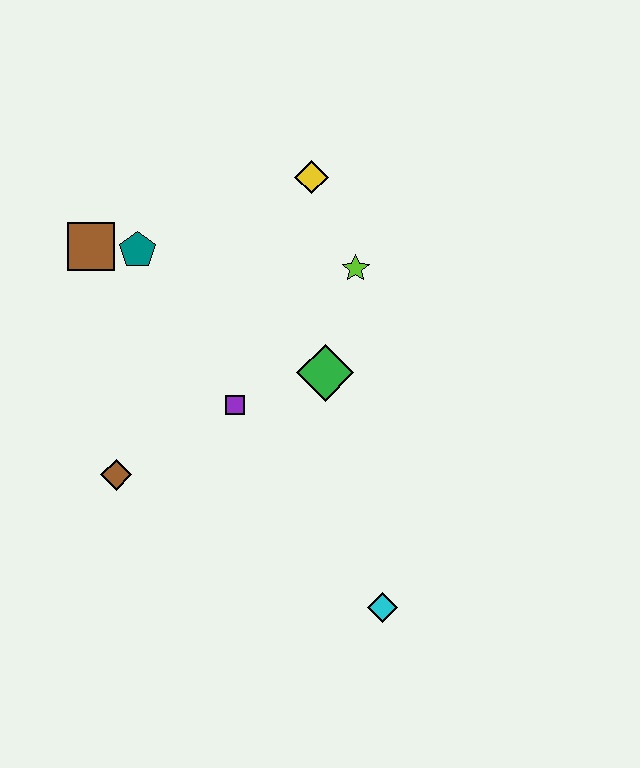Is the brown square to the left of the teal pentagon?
Yes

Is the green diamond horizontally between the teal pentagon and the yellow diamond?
No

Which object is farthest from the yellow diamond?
The cyan diamond is farthest from the yellow diamond.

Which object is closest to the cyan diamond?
The green diamond is closest to the cyan diamond.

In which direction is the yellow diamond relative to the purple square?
The yellow diamond is above the purple square.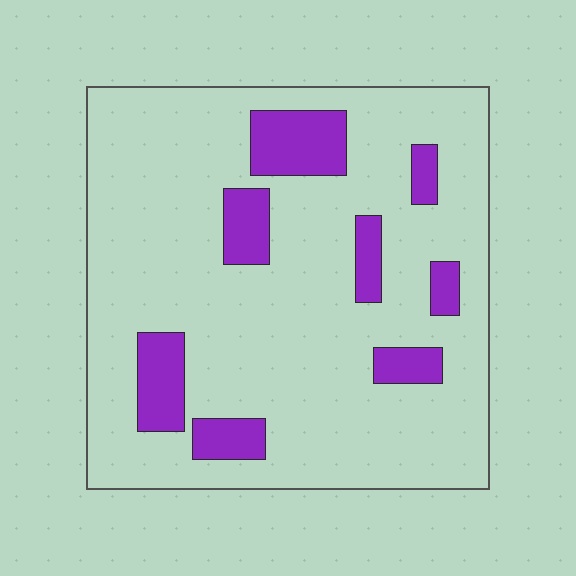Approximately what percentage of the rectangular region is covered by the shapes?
Approximately 15%.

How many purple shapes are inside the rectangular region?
8.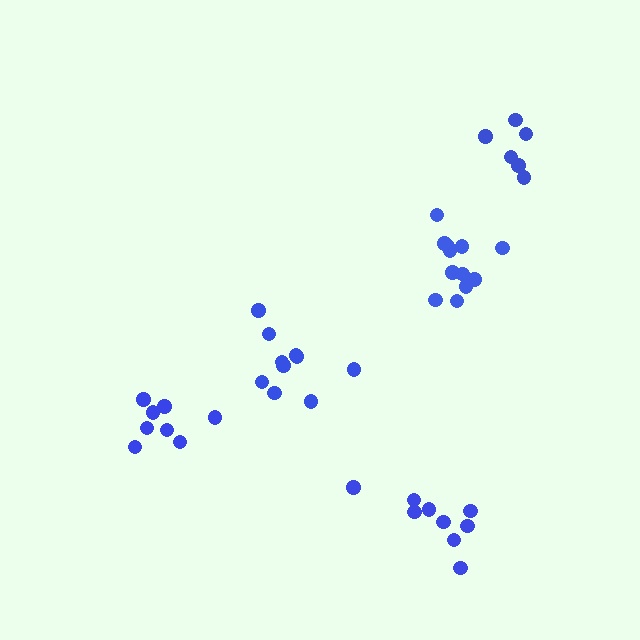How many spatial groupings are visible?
There are 5 spatial groupings.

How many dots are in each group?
Group 1: 12 dots, Group 2: 9 dots, Group 3: 6 dots, Group 4: 8 dots, Group 5: 10 dots (45 total).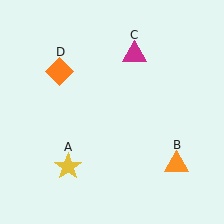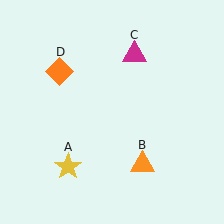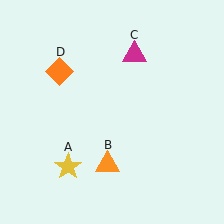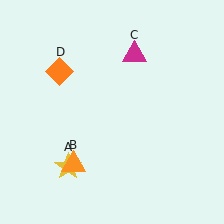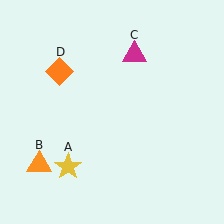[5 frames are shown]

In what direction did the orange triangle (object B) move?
The orange triangle (object B) moved left.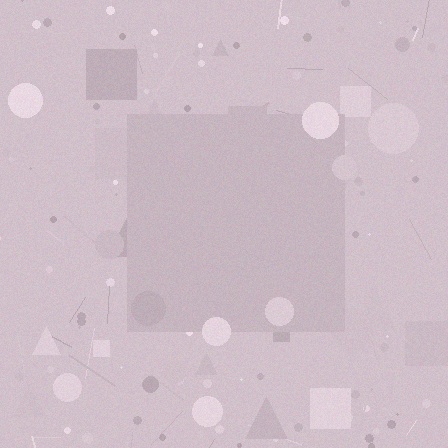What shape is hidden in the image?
A square is hidden in the image.